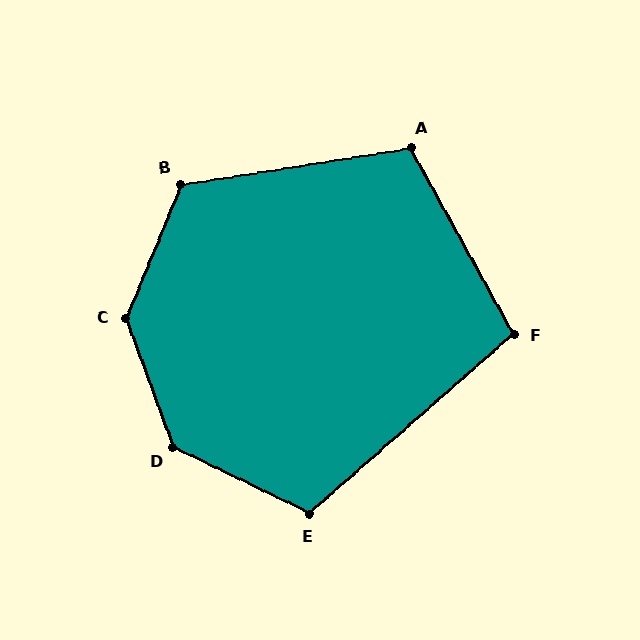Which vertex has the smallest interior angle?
F, at approximately 102 degrees.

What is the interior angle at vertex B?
Approximately 121 degrees (obtuse).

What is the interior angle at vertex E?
Approximately 113 degrees (obtuse).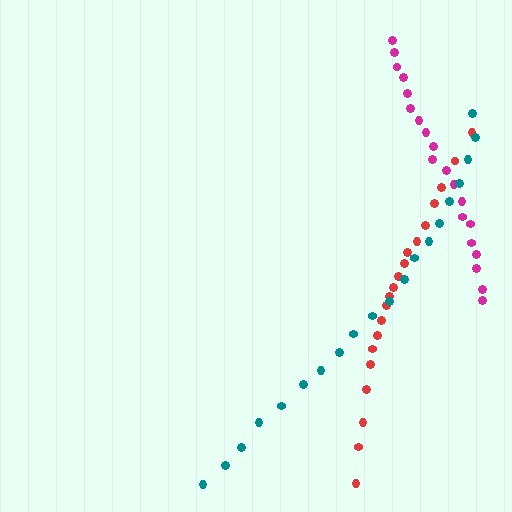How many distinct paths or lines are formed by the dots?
There are 3 distinct paths.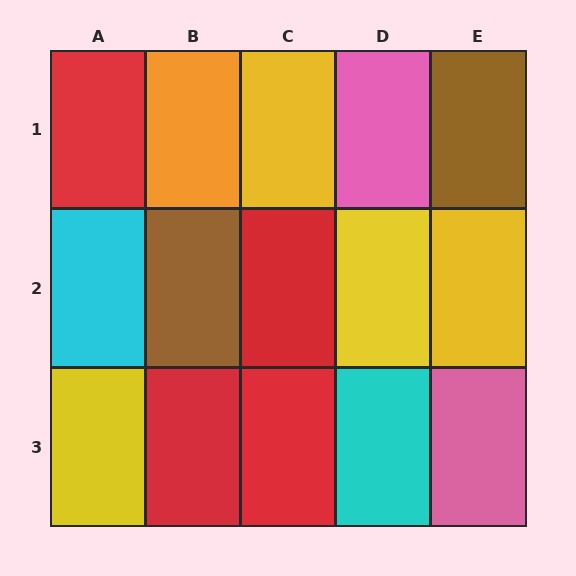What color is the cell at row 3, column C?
Red.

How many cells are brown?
2 cells are brown.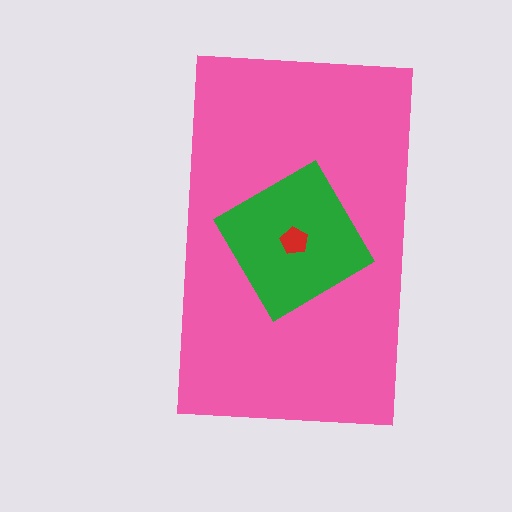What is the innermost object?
The red pentagon.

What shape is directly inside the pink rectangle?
The green diamond.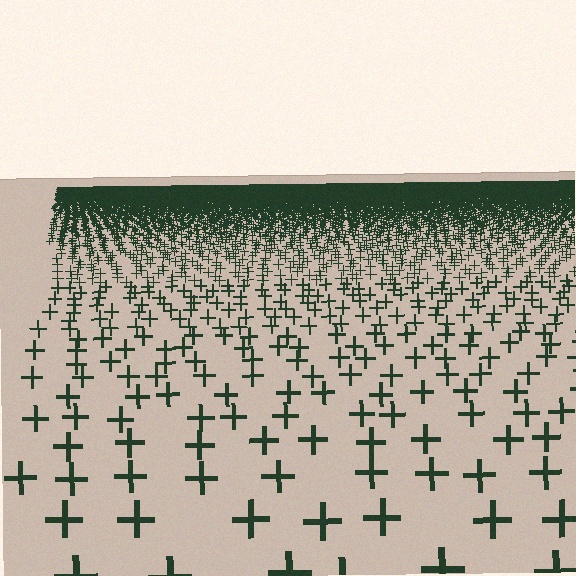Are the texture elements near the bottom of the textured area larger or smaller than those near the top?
Larger. Near the bottom, elements are closer to the viewer and appear at a bigger on-screen size.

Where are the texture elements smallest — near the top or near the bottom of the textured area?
Near the top.